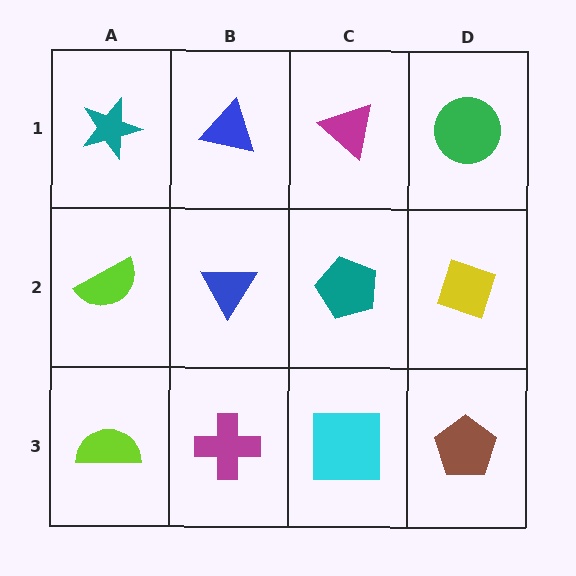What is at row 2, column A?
A lime semicircle.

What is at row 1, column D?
A green circle.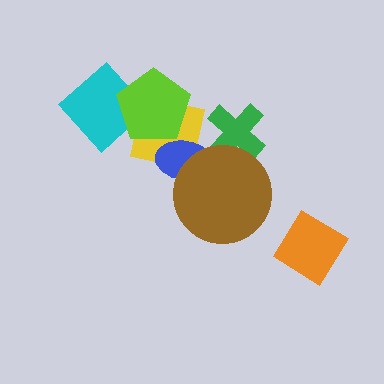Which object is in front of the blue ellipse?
The brown circle is in front of the blue ellipse.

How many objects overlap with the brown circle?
3 objects overlap with the brown circle.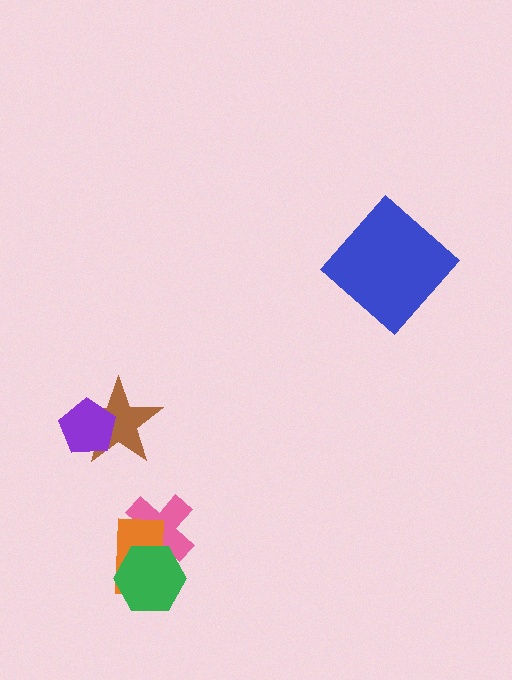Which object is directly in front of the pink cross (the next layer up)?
The orange rectangle is directly in front of the pink cross.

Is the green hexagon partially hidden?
No, no other shape covers it.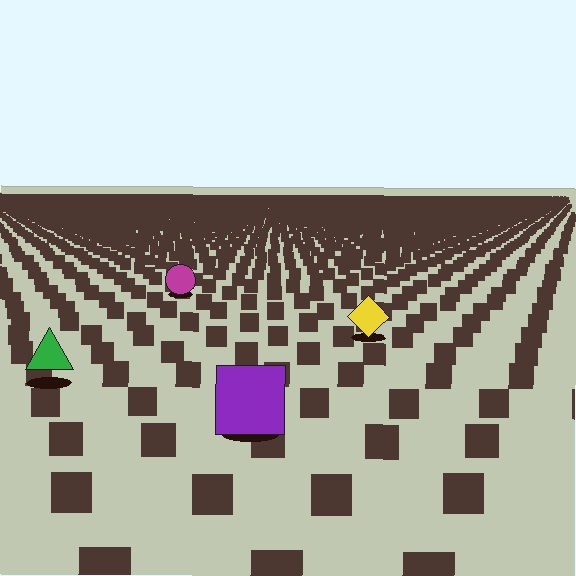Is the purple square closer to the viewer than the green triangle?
Yes. The purple square is closer — you can tell from the texture gradient: the ground texture is coarser near it.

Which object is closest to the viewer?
The purple square is closest. The texture marks near it are larger and more spread out.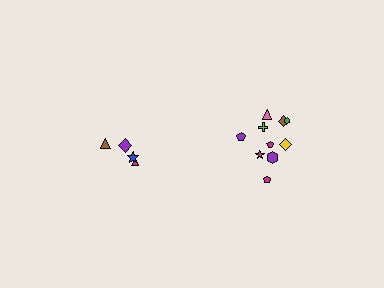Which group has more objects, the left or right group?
The right group.